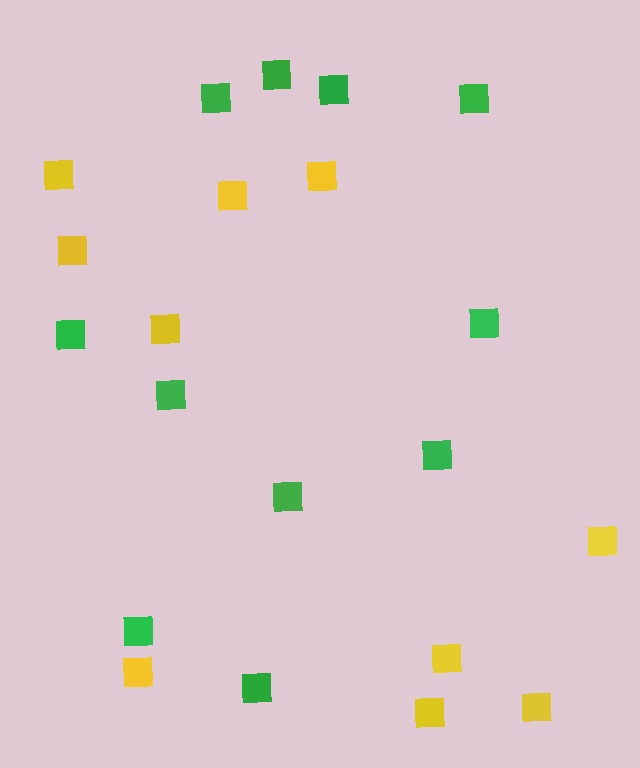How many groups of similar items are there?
There are 2 groups: one group of green squares (11) and one group of yellow squares (10).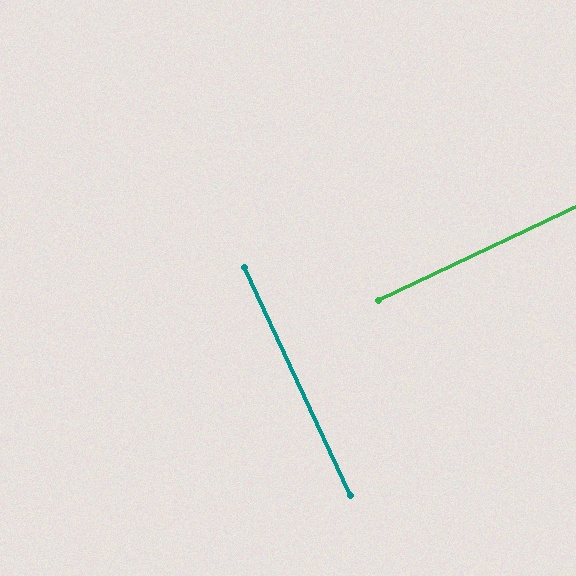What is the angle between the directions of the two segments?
Approximately 90 degrees.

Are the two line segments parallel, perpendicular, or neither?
Perpendicular — they meet at approximately 90°.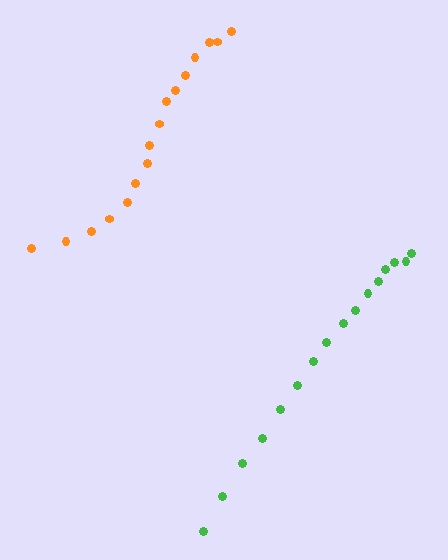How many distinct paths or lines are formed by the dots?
There are 2 distinct paths.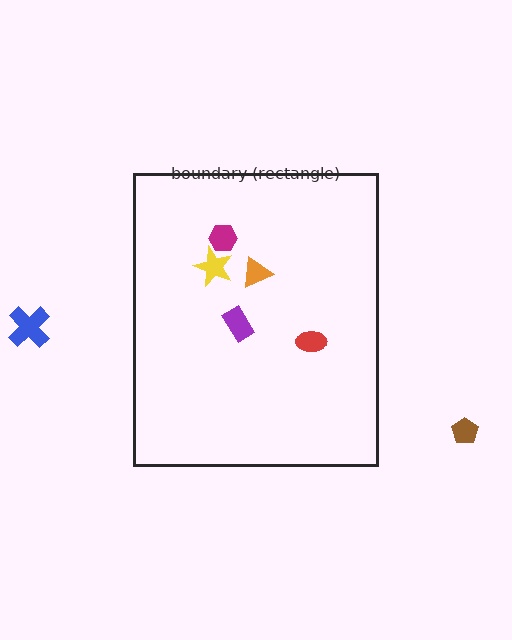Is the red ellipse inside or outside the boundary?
Inside.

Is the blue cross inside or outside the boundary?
Outside.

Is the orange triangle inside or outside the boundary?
Inside.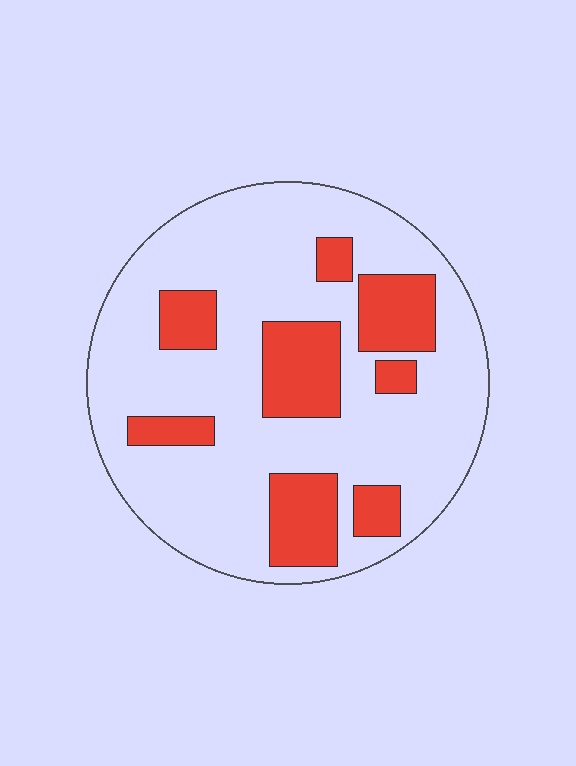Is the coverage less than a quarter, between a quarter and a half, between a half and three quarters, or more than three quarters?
Less than a quarter.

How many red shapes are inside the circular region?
8.